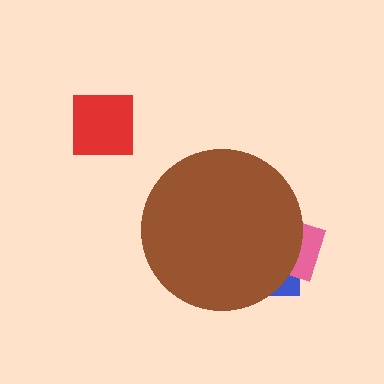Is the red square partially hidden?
No, the red square is fully visible.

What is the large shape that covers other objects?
A brown circle.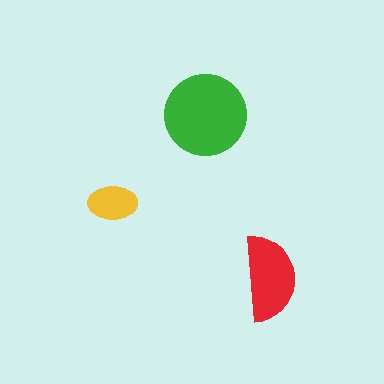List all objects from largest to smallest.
The green circle, the red semicircle, the yellow ellipse.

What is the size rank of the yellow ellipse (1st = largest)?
3rd.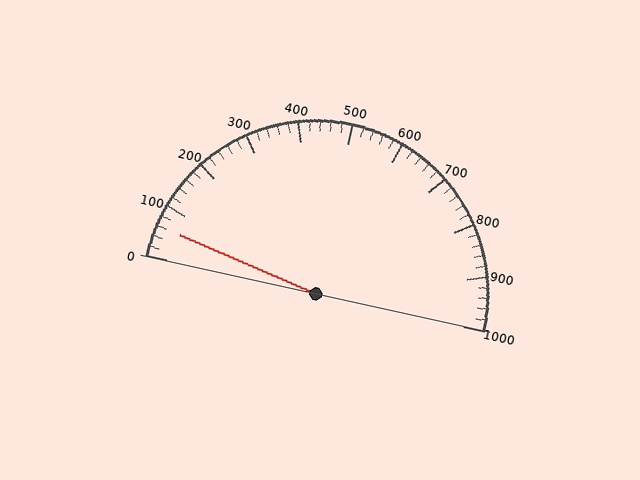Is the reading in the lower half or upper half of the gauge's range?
The reading is in the lower half of the range (0 to 1000).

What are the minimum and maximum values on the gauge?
The gauge ranges from 0 to 1000.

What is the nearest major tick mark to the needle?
The nearest major tick mark is 100.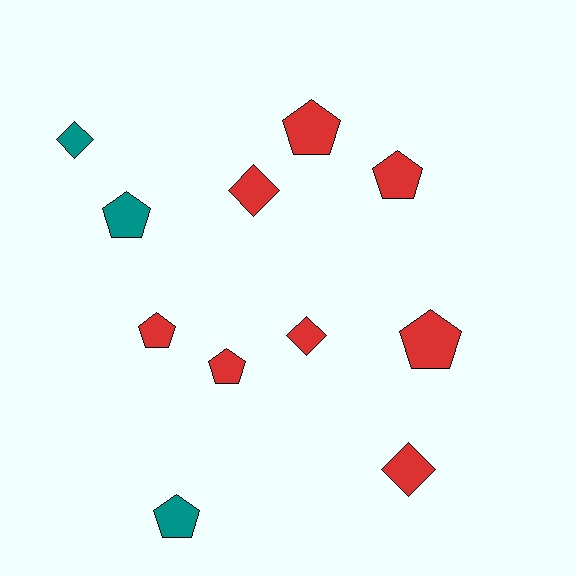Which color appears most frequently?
Red, with 8 objects.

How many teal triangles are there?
There are no teal triangles.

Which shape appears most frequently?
Pentagon, with 7 objects.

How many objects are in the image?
There are 11 objects.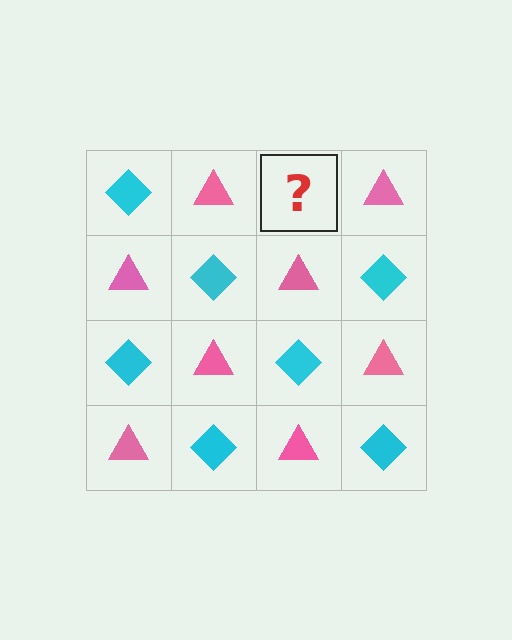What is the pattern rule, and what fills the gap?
The rule is that it alternates cyan diamond and pink triangle in a checkerboard pattern. The gap should be filled with a cyan diamond.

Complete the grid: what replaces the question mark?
The question mark should be replaced with a cyan diamond.